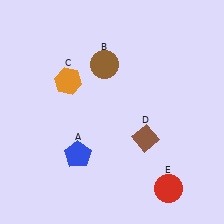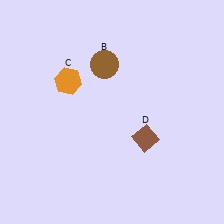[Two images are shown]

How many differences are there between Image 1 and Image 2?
There are 2 differences between the two images.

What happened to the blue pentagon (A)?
The blue pentagon (A) was removed in Image 2. It was in the bottom-left area of Image 1.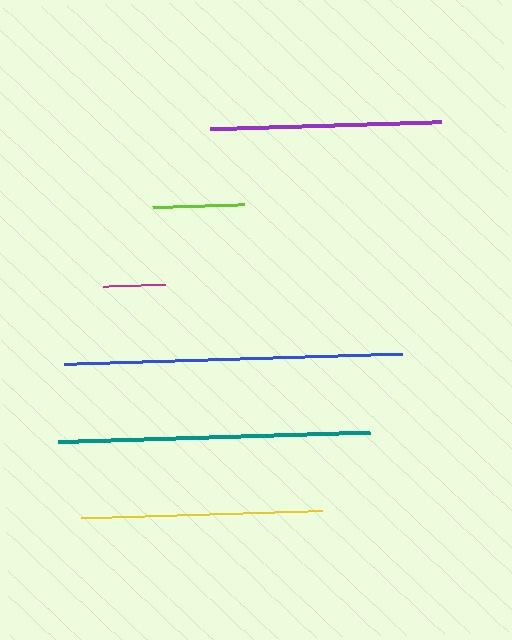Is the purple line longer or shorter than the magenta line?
The purple line is longer than the magenta line.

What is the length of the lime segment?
The lime segment is approximately 92 pixels long.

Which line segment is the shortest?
The magenta line is the shortest at approximately 62 pixels.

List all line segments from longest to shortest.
From longest to shortest: blue, teal, yellow, purple, lime, magenta.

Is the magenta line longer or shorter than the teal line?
The teal line is longer than the magenta line.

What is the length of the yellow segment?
The yellow segment is approximately 241 pixels long.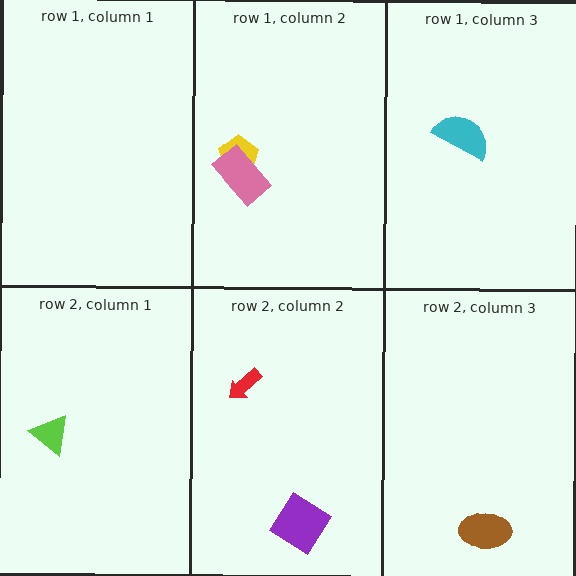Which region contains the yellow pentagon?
The row 1, column 2 region.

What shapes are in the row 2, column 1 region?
The lime triangle.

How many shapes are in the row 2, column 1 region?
1.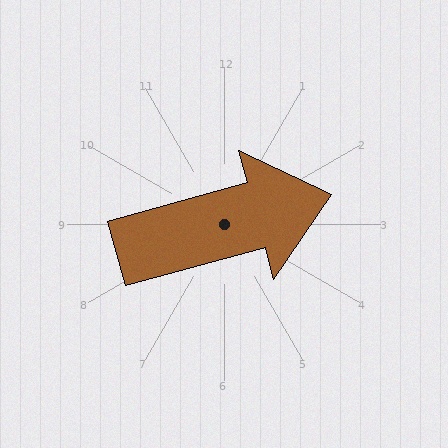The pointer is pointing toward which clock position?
Roughly 2 o'clock.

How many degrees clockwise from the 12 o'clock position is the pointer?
Approximately 75 degrees.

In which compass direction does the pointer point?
East.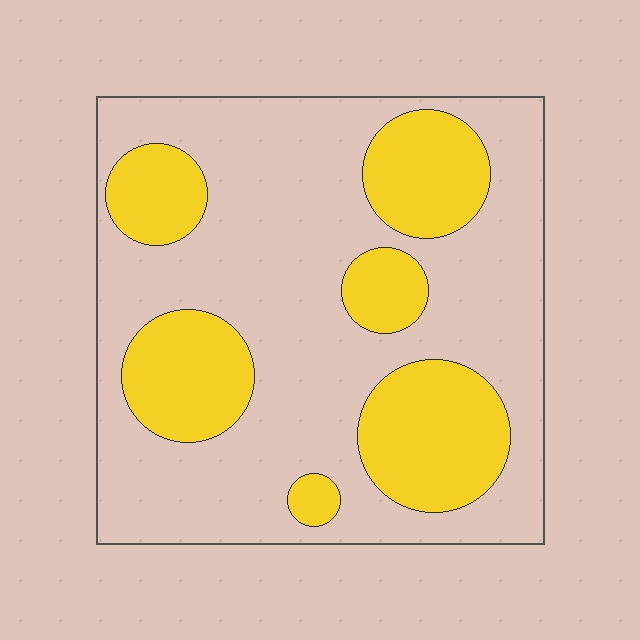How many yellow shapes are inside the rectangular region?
6.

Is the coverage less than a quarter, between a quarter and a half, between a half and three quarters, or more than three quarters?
Between a quarter and a half.